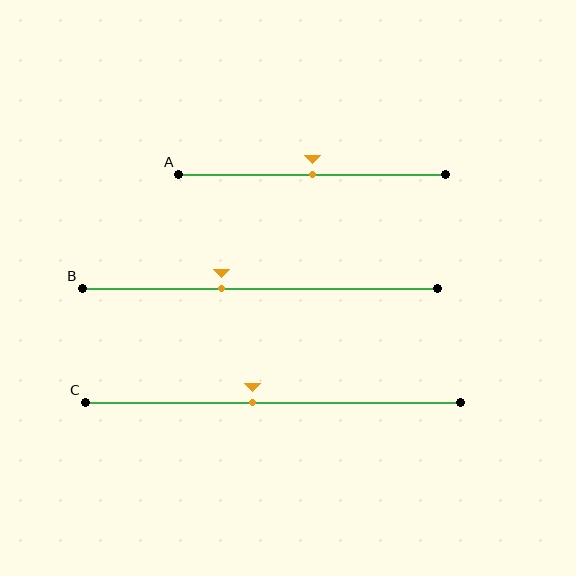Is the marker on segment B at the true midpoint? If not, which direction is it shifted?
No, the marker on segment B is shifted to the left by about 11% of the segment length.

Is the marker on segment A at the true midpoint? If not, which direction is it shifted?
Yes, the marker on segment A is at the true midpoint.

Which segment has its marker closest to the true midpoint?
Segment A has its marker closest to the true midpoint.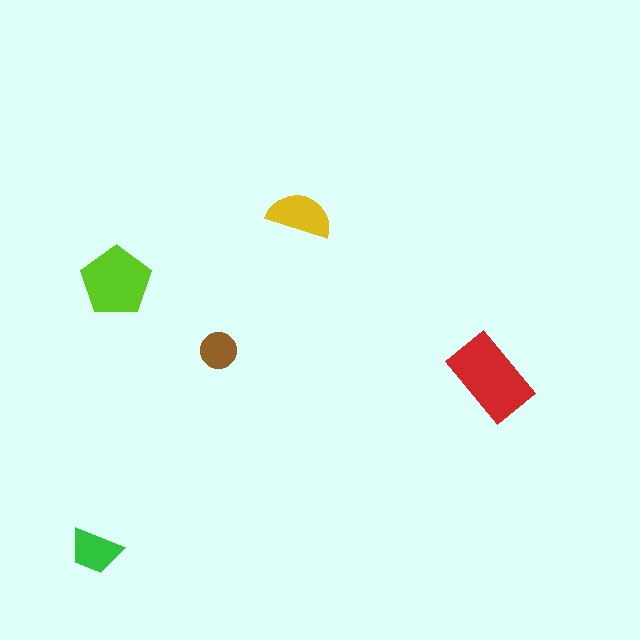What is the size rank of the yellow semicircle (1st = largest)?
3rd.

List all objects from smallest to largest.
The brown circle, the green trapezoid, the yellow semicircle, the lime pentagon, the red rectangle.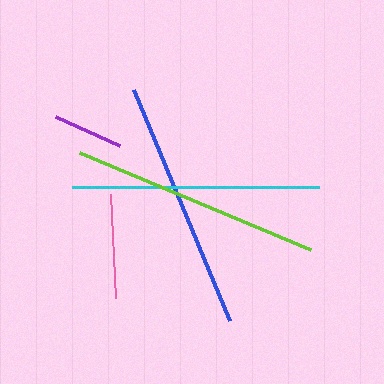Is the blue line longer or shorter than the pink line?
The blue line is longer than the pink line.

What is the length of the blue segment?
The blue segment is approximately 251 pixels long.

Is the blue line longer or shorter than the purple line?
The blue line is longer than the purple line.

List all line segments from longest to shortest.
From longest to shortest: blue, lime, cyan, pink, purple.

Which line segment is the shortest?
The purple line is the shortest at approximately 70 pixels.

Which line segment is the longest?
The blue line is the longest at approximately 251 pixels.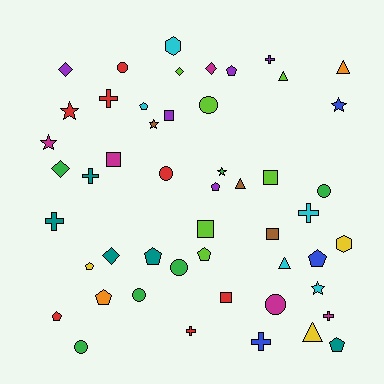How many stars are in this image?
There are 6 stars.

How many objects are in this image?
There are 50 objects.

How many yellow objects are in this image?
There are 3 yellow objects.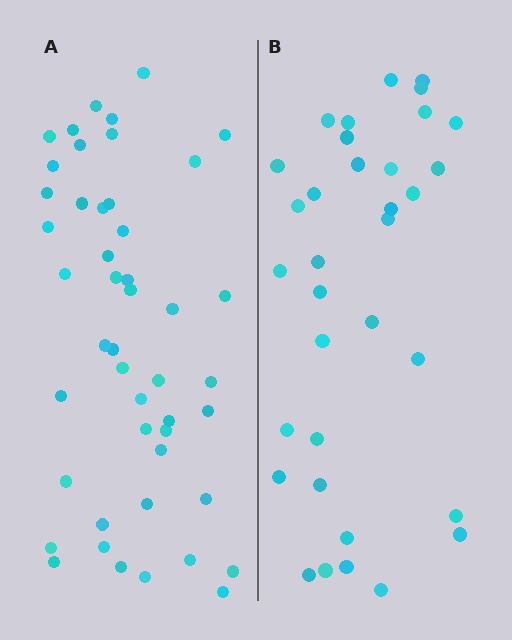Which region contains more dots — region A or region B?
Region A (the left region) has more dots.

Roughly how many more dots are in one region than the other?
Region A has approximately 15 more dots than region B.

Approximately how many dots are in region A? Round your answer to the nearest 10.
About 50 dots. (The exact count is 47, which rounds to 50.)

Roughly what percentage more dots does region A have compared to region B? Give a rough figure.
About 40% more.